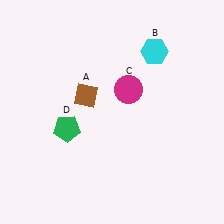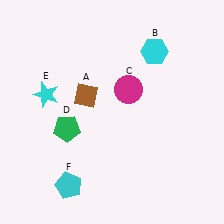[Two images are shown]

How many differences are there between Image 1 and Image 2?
There are 2 differences between the two images.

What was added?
A cyan star (E), a cyan pentagon (F) were added in Image 2.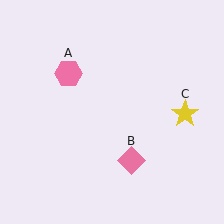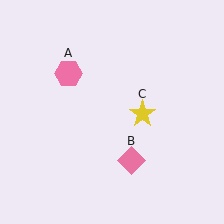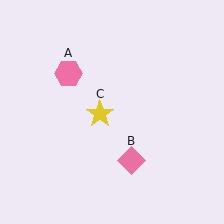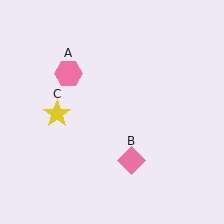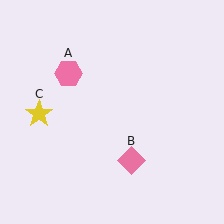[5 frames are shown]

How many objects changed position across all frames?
1 object changed position: yellow star (object C).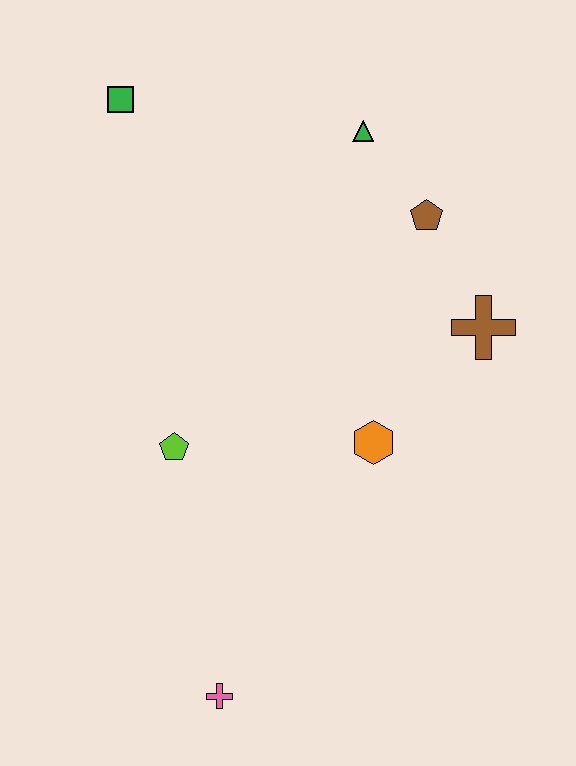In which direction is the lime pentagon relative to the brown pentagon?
The lime pentagon is to the left of the brown pentagon.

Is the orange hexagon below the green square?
Yes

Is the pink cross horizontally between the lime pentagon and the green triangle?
Yes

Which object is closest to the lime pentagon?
The orange hexagon is closest to the lime pentagon.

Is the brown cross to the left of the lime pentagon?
No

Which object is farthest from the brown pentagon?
The pink cross is farthest from the brown pentagon.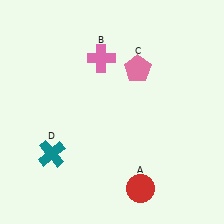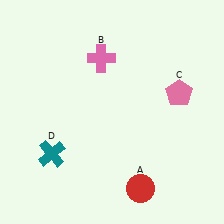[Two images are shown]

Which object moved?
The pink pentagon (C) moved right.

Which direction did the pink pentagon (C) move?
The pink pentagon (C) moved right.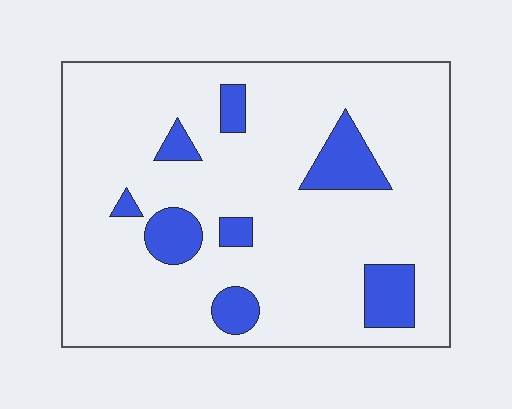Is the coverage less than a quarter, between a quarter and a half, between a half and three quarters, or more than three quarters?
Less than a quarter.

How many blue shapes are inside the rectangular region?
8.